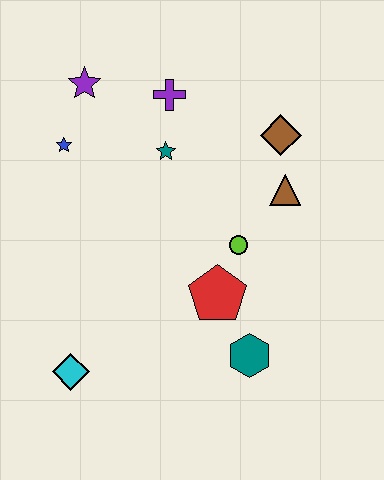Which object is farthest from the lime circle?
The purple star is farthest from the lime circle.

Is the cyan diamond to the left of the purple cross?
Yes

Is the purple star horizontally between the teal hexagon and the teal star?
No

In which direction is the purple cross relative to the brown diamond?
The purple cross is to the left of the brown diamond.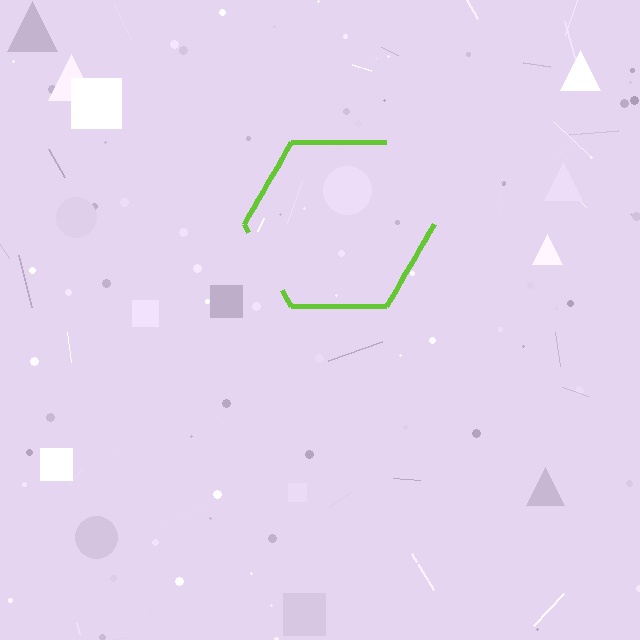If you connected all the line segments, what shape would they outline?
They would outline a hexagon.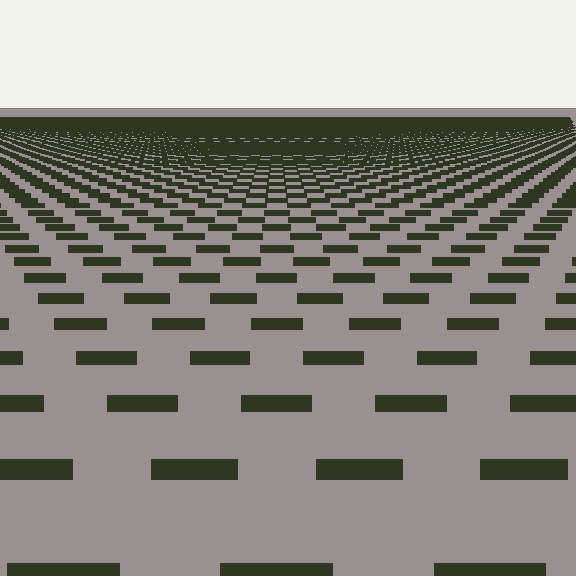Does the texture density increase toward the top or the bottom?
Density increases toward the top.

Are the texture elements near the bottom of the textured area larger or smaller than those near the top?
Larger. Near the bottom, elements are closer to the viewer and appear at a bigger on-screen size.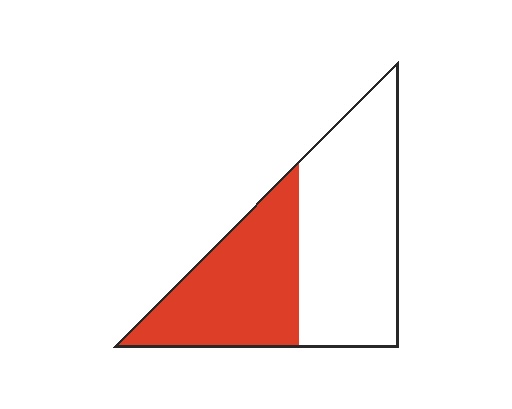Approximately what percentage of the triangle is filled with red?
Approximately 40%.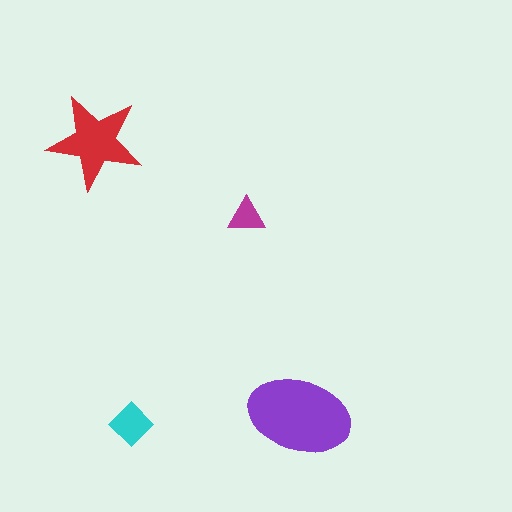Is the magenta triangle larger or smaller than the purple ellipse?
Smaller.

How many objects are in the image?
There are 4 objects in the image.